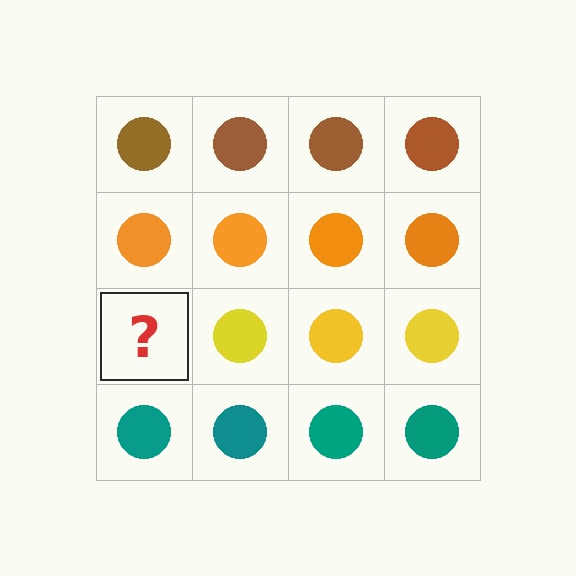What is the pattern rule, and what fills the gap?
The rule is that each row has a consistent color. The gap should be filled with a yellow circle.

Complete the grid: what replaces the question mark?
The question mark should be replaced with a yellow circle.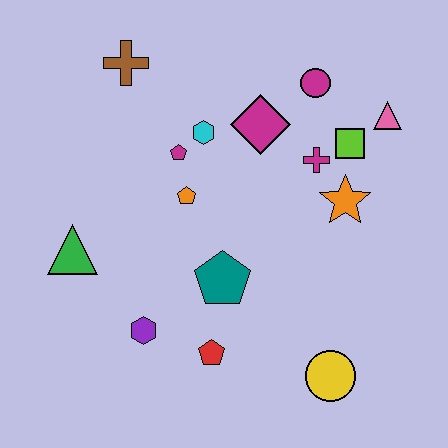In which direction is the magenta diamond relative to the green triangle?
The magenta diamond is to the right of the green triangle.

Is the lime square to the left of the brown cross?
No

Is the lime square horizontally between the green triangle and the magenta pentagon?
No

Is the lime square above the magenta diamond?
No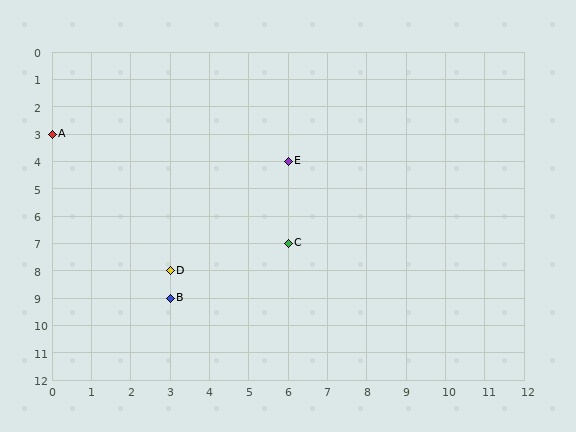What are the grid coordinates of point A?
Point A is at grid coordinates (0, 3).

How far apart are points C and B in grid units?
Points C and B are 3 columns and 2 rows apart (about 3.6 grid units diagonally).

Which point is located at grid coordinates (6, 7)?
Point C is at (6, 7).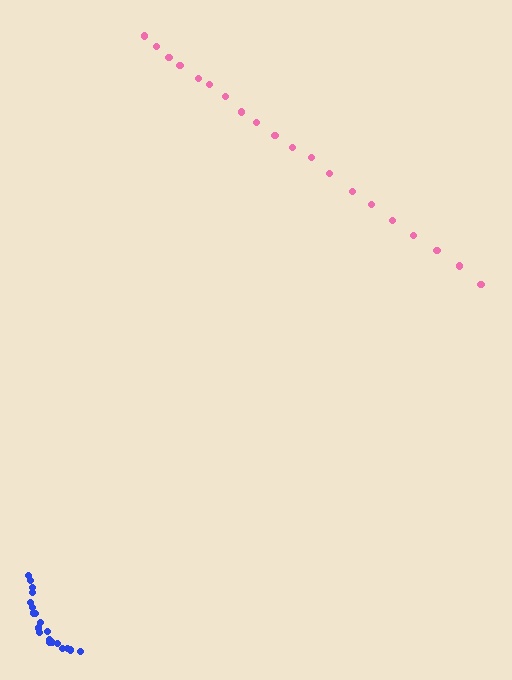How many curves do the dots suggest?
There are 2 distinct paths.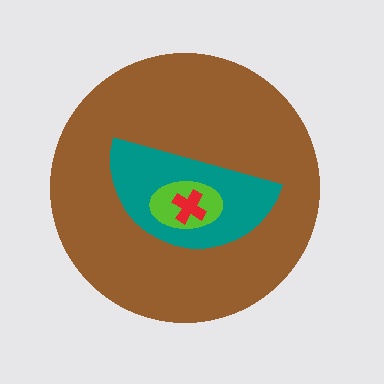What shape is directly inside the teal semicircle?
The lime ellipse.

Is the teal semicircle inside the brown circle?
Yes.